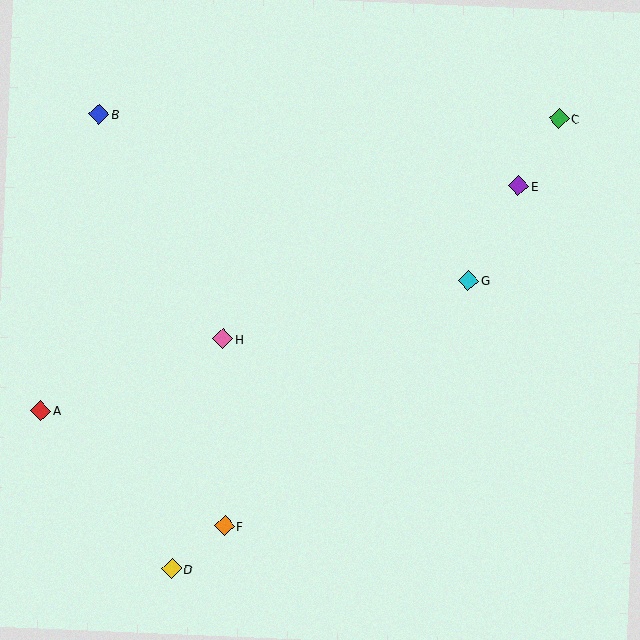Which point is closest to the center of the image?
Point H at (223, 339) is closest to the center.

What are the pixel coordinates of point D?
Point D is at (172, 569).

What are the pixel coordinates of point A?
Point A is at (41, 411).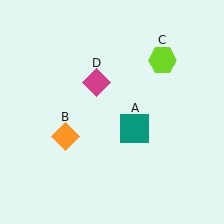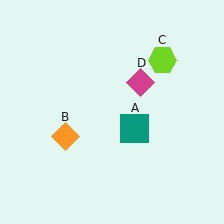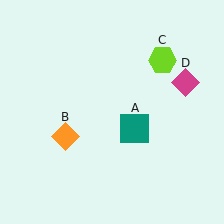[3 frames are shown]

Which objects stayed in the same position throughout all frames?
Teal square (object A) and orange diamond (object B) and lime hexagon (object C) remained stationary.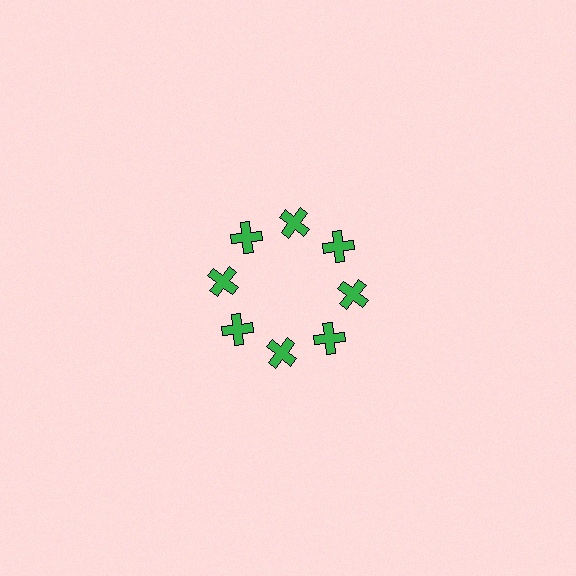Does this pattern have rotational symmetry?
Yes, this pattern has 8-fold rotational symmetry. It looks the same after rotating 45 degrees around the center.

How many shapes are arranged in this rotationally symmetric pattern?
There are 8 shapes, arranged in 8 groups of 1.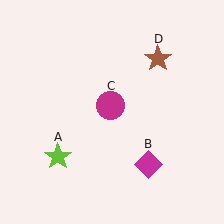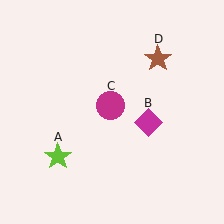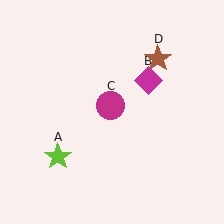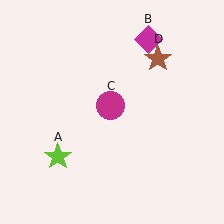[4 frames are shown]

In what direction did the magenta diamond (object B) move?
The magenta diamond (object B) moved up.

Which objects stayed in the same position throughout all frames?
Lime star (object A) and magenta circle (object C) and brown star (object D) remained stationary.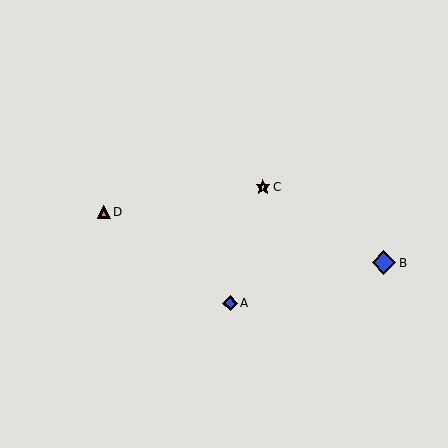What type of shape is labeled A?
Shape A is a blue diamond.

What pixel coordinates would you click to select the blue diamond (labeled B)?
Click at (384, 263) to select the blue diamond B.